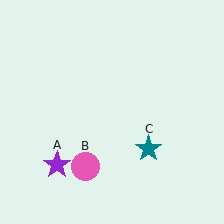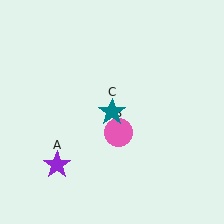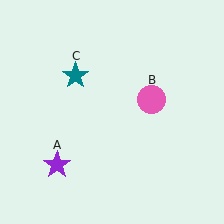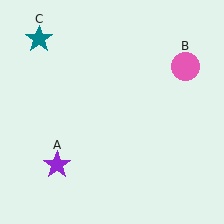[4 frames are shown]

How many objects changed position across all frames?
2 objects changed position: pink circle (object B), teal star (object C).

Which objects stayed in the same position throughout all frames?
Purple star (object A) remained stationary.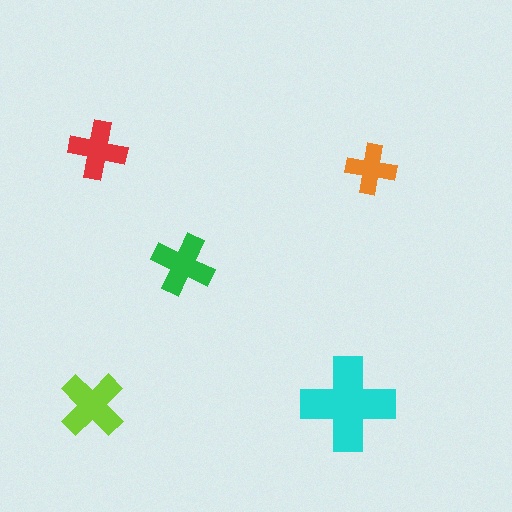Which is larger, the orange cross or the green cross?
The green one.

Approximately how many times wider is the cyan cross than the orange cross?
About 2 times wider.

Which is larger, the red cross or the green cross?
The green one.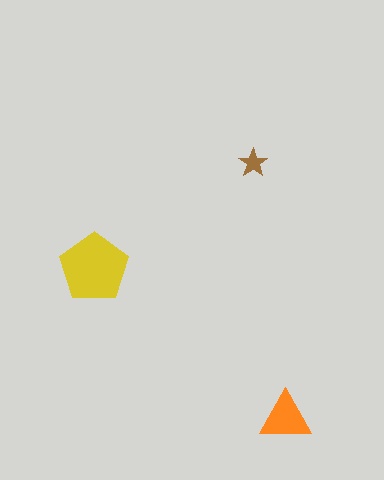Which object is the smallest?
The brown star.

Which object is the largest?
The yellow pentagon.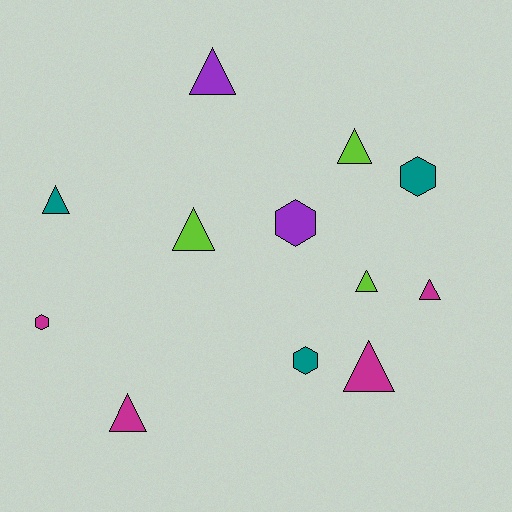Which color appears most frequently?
Magenta, with 4 objects.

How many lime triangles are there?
There are 3 lime triangles.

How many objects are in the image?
There are 12 objects.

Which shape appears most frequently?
Triangle, with 8 objects.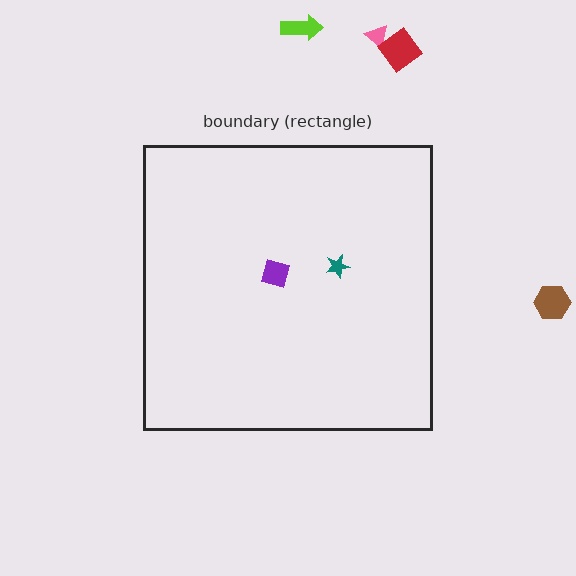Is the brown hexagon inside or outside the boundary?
Outside.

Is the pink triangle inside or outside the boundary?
Outside.